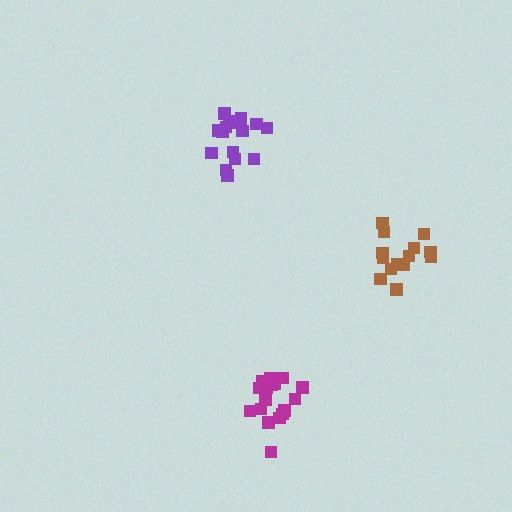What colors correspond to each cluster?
The clusters are colored: purple, magenta, brown.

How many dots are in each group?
Group 1: 18 dots, Group 2: 17 dots, Group 3: 14 dots (49 total).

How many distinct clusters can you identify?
There are 3 distinct clusters.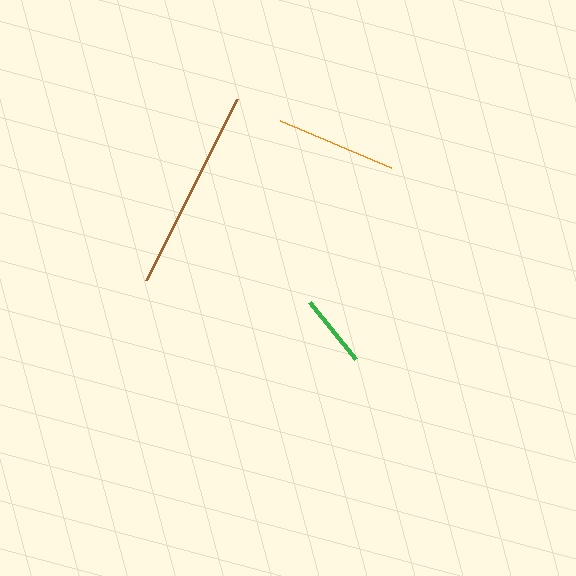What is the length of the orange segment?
The orange segment is approximately 121 pixels long.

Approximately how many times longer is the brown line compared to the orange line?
The brown line is approximately 1.7 times the length of the orange line.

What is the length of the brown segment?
The brown segment is approximately 203 pixels long.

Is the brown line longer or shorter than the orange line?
The brown line is longer than the orange line.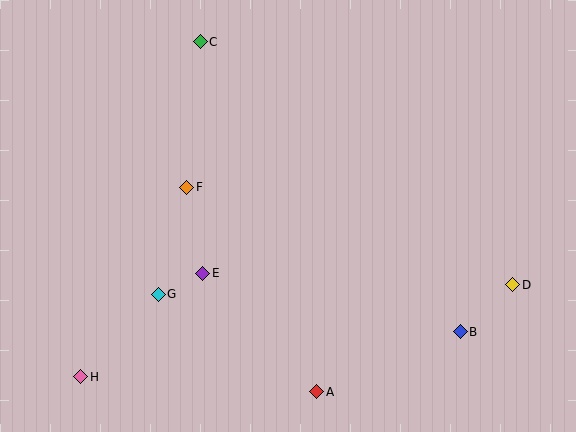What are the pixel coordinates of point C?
Point C is at (200, 42).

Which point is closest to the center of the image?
Point E at (203, 273) is closest to the center.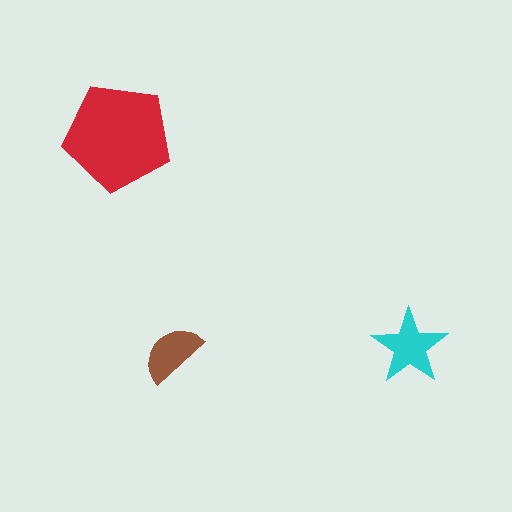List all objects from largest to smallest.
The red pentagon, the cyan star, the brown semicircle.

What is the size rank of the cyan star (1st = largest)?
2nd.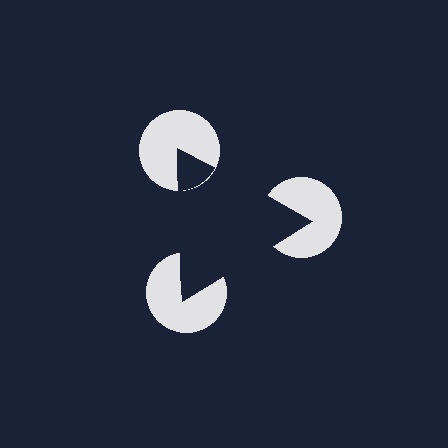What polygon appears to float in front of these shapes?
An illusory triangle — its edges are inferred from the aligned wedge cuts in the pac-man discs, not physically drawn.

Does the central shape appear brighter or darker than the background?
It typically appears slightly darker than the background, even though no actual brightness change is drawn.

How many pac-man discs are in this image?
There are 3 — one at each vertex of the illusory triangle.